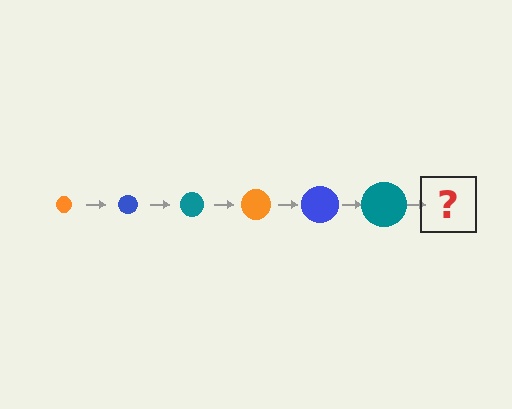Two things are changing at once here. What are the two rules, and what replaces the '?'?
The two rules are that the circle grows larger each step and the color cycles through orange, blue, and teal. The '?' should be an orange circle, larger than the previous one.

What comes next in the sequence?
The next element should be an orange circle, larger than the previous one.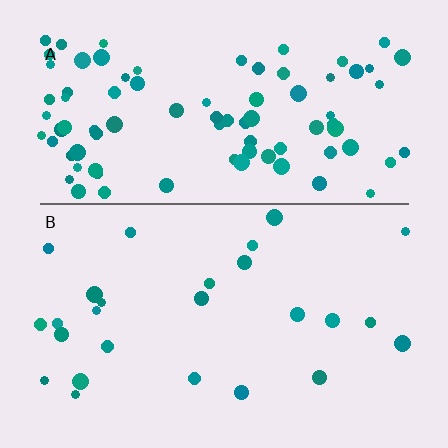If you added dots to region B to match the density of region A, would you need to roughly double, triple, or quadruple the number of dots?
Approximately triple.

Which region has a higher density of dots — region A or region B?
A (the top).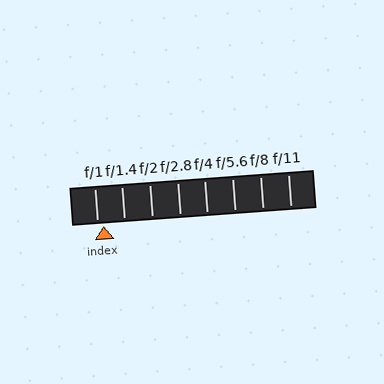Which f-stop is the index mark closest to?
The index mark is closest to f/1.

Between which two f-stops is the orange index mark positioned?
The index mark is between f/1 and f/1.4.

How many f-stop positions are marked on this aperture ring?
There are 8 f-stop positions marked.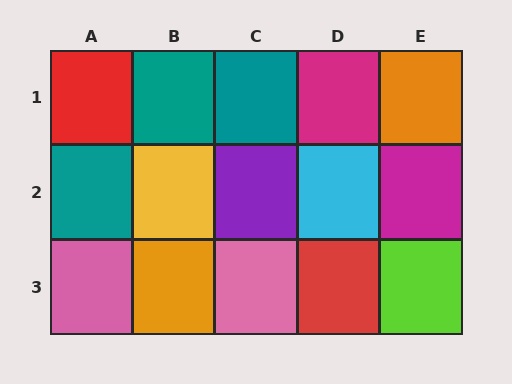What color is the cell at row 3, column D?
Red.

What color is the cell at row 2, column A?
Teal.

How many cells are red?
2 cells are red.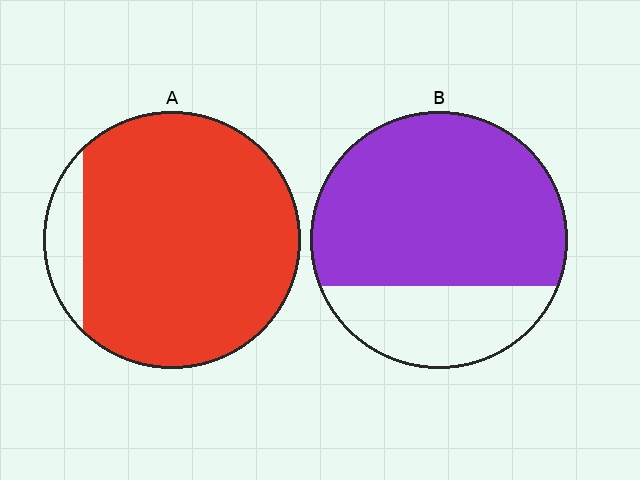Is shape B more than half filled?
Yes.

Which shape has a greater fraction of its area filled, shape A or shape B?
Shape A.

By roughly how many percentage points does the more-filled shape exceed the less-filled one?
By roughly 20 percentage points (A over B).